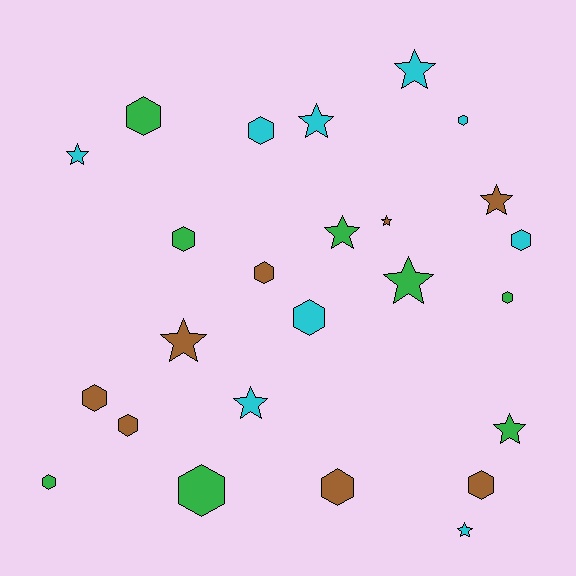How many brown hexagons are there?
There are 5 brown hexagons.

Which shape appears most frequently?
Hexagon, with 14 objects.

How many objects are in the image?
There are 25 objects.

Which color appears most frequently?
Cyan, with 9 objects.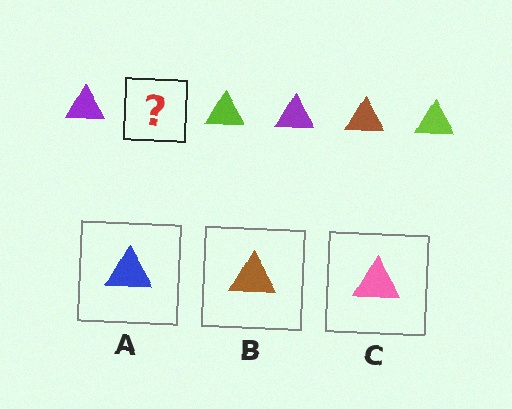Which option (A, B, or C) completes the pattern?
B.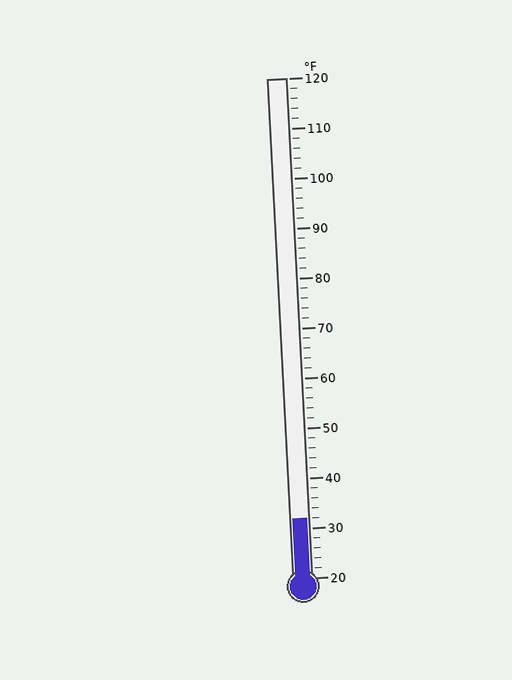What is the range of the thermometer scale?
The thermometer scale ranges from 20°F to 120°F.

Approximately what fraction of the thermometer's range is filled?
The thermometer is filled to approximately 10% of its range.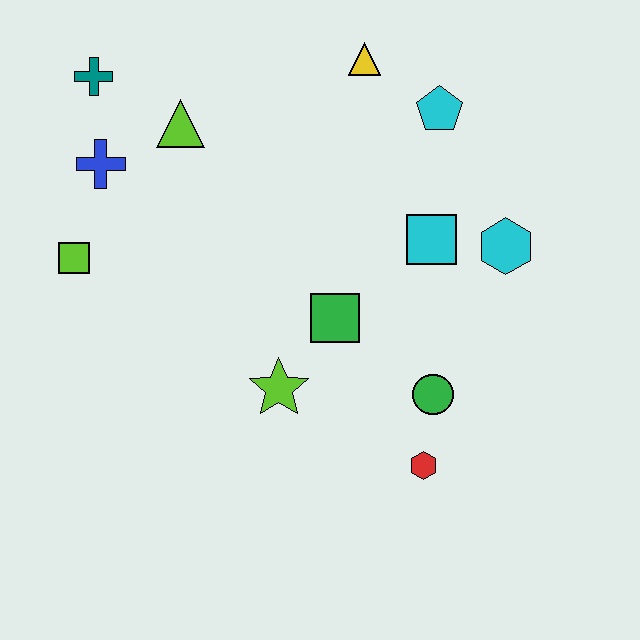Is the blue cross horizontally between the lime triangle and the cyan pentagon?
No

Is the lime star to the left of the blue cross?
No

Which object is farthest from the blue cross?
The red hexagon is farthest from the blue cross.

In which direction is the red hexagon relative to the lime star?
The red hexagon is to the right of the lime star.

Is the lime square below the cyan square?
Yes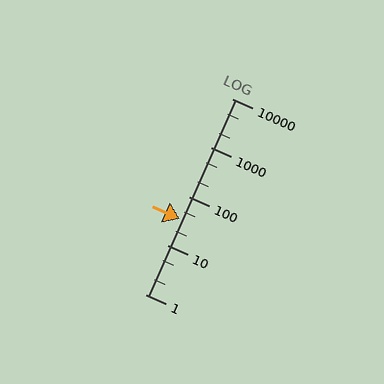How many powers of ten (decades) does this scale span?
The scale spans 4 decades, from 1 to 10000.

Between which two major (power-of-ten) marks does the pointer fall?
The pointer is between 10 and 100.